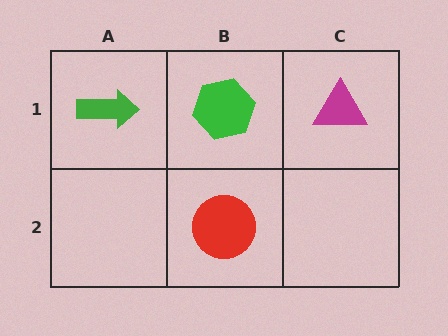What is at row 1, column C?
A magenta triangle.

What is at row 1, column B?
A green hexagon.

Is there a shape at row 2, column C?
No, that cell is empty.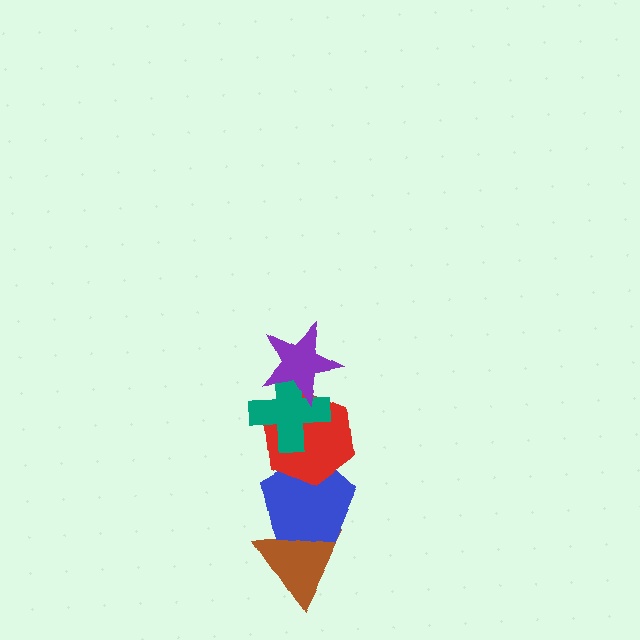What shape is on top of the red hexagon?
The teal cross is on top of the red hexagon.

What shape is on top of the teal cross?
The purple star is on top of the teal cross.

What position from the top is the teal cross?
The teal cross is 2nd from the top.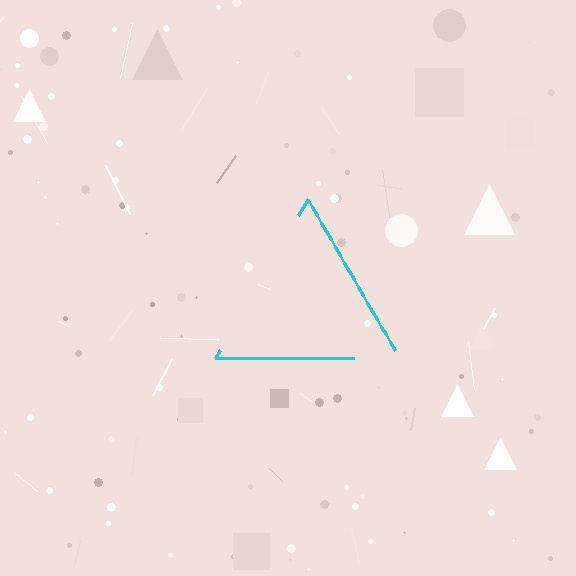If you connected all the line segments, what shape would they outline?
They would outline a triangle.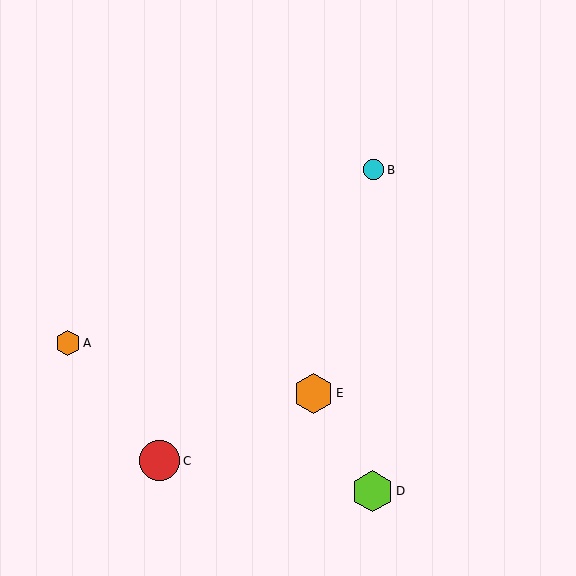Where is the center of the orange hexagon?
The center of the orange hexagon is at (68, 343).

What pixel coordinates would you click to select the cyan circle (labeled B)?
Click at (374, 170) to select the cyan circle B.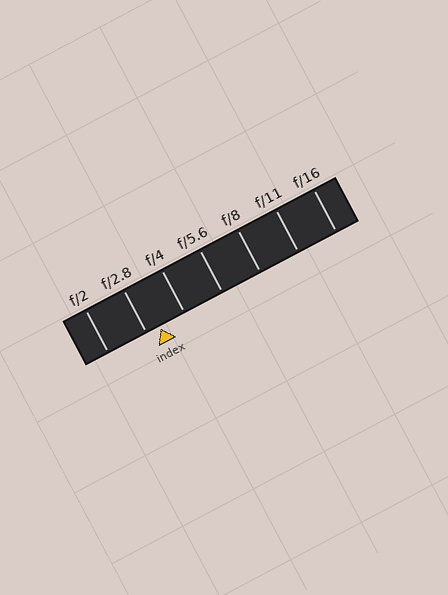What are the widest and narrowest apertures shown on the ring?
The widest aperture shown is f/2 and the narrowest is f/16.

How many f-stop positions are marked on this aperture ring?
There are 7 f-stop positions marked.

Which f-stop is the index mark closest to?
The index mark is closest to f/2.8.